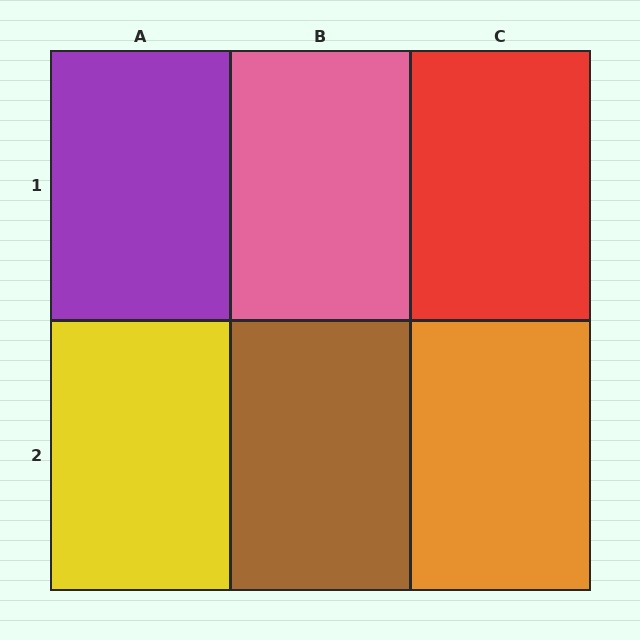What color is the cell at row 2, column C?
Orange.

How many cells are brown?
1 cell is brown.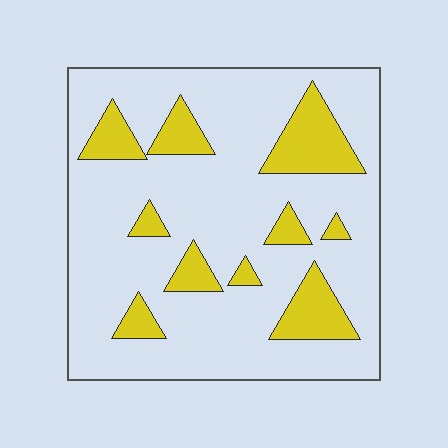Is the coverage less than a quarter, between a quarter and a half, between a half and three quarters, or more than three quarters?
Less than a quarter.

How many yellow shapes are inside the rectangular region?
10.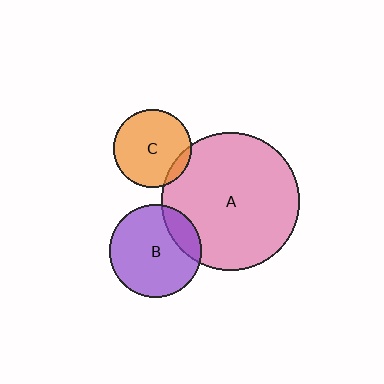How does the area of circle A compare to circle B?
Approximately 2.2 times.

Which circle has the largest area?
Circle A (pink).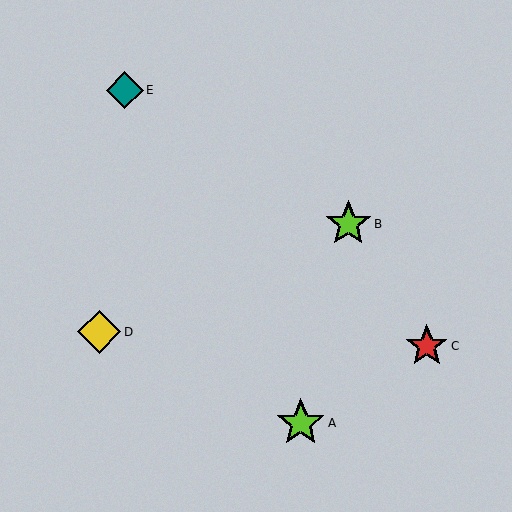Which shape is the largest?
The lime star (labeled A) is the largest.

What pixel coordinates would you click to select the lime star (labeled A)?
Click at (301, 423) to select the lime star A.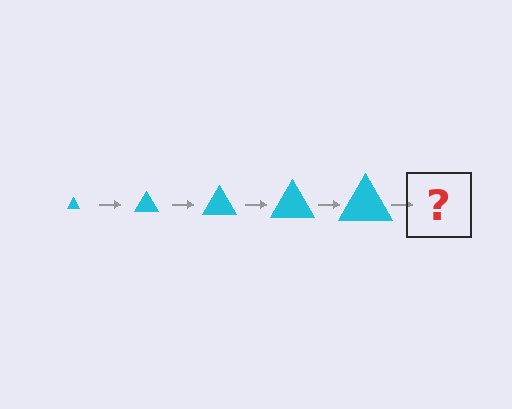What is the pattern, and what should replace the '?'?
The pattern is that the triangle gets progressively larger each step. The '?' should be a cyan triangle, larger than the previous one.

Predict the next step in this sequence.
The next step is a cyan triangle, larger than the previous one.